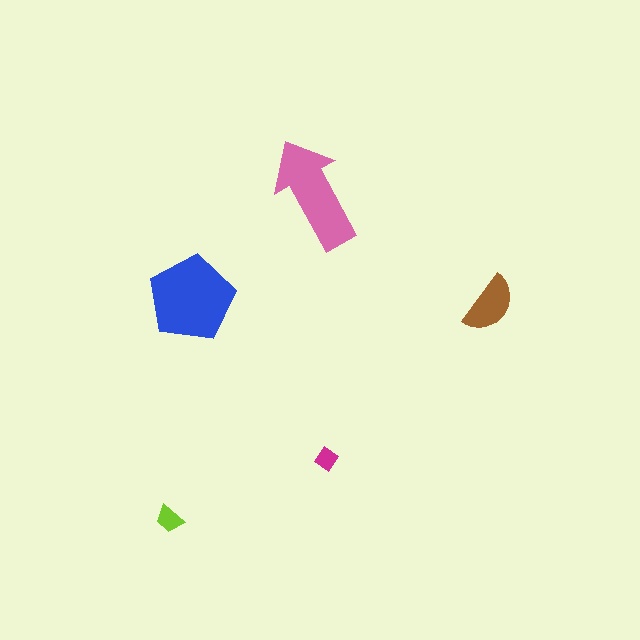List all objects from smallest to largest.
The magenta diamond, the lime trapezoid, the brown semicircle, the pink arrow, the blue pentagon.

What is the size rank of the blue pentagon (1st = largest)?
1st.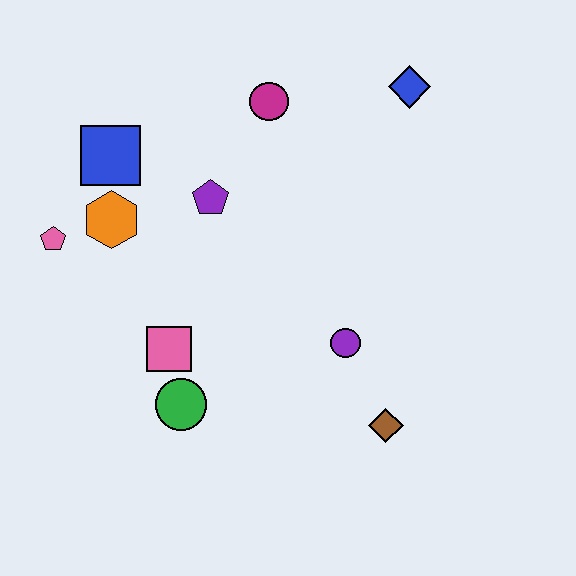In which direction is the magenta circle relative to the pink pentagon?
The magenta circle is to the right of the pink pentagon.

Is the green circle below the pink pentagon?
Yes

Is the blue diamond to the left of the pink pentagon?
No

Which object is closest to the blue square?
The orange hexagon is closest to the blue square.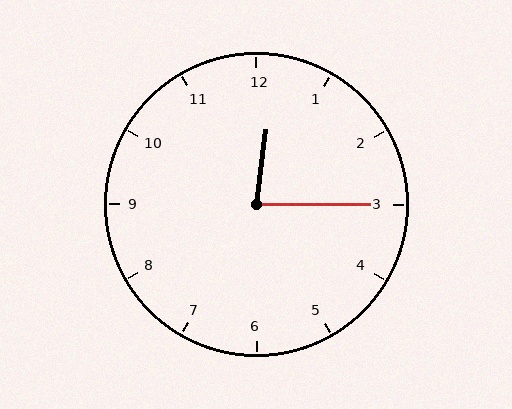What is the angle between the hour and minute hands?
Approximately 82 degrees.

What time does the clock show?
12:15.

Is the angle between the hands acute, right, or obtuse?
It is acute.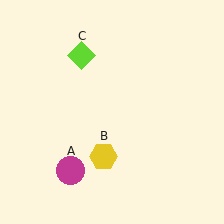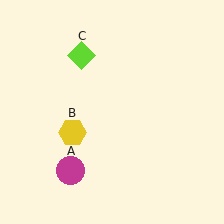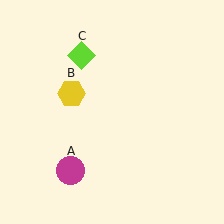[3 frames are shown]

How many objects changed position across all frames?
1 object changed position: yellow hexagon (object B).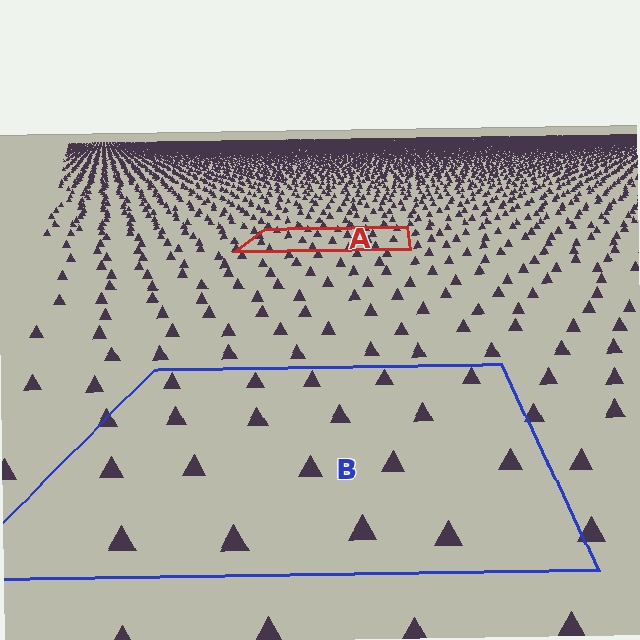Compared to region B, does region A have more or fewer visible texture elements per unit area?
Region A has more texture elements per unit area — they are packed more densely because it is farther away.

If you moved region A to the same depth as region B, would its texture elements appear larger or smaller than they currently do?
They would appear larger. At a closer depth, the same texture elements are projected at a bigger on-screen size.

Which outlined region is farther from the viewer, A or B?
Region A is farther from the viewer — the texture elements inside it appear smaller and more densely packed.